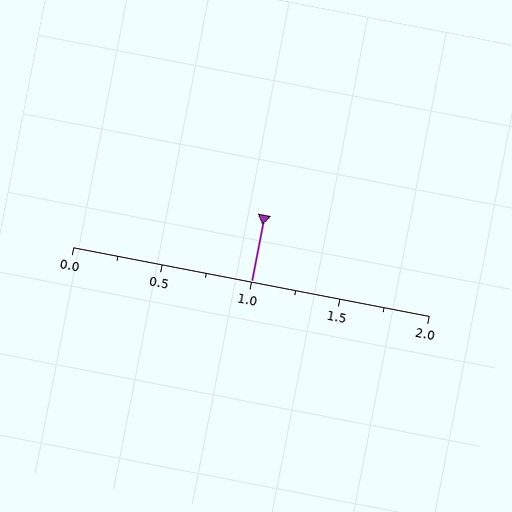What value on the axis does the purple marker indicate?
The marker indicates approximately 1.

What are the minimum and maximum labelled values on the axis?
The axis runs from 0.0 to 2.0.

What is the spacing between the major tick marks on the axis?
The major ticks are spaced 0.5 apart.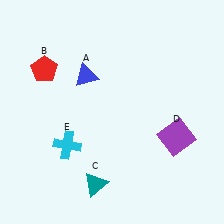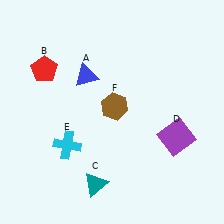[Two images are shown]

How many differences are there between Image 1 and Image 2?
There is 1 difference between the two images.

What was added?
A brown hexagon (F) was added in Image 2.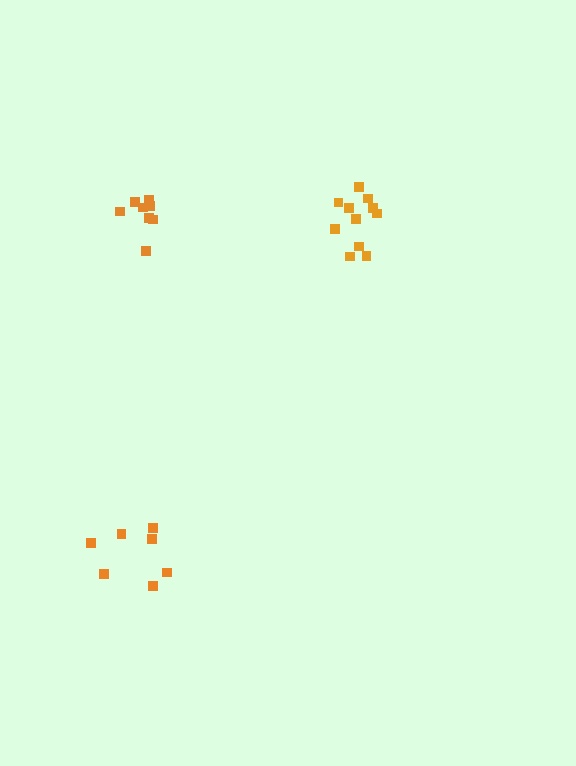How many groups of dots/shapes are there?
There are 3 groups.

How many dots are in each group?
Group 1: 11 dots, Group 2: 7 dots, Group 3: 8 dots (26 total).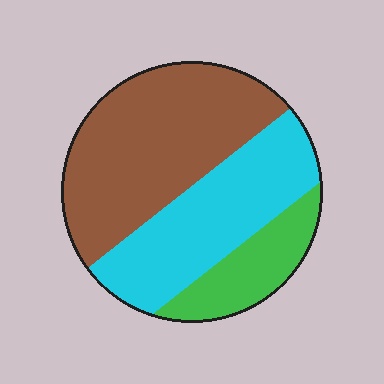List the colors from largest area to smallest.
From largest to smallest: brown, cyan, green.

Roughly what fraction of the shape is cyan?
Cyan covers roughly 35% of the shape.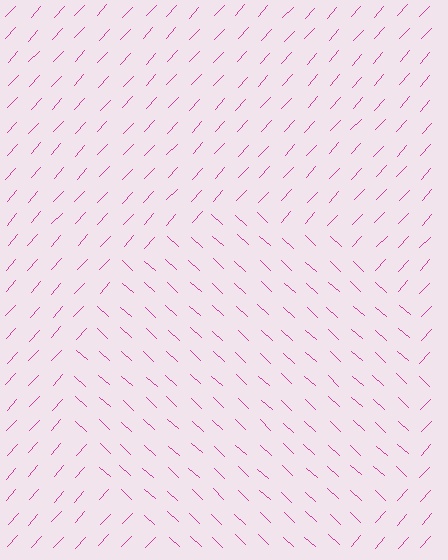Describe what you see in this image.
The image is filled with small magenta line segments. A circle region in the image has lines oriented differently from the surrounding lines, creating a visible texture boundary.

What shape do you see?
I see a circle.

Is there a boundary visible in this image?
Yes, there is a texture boundary formed by a change in line orientation.